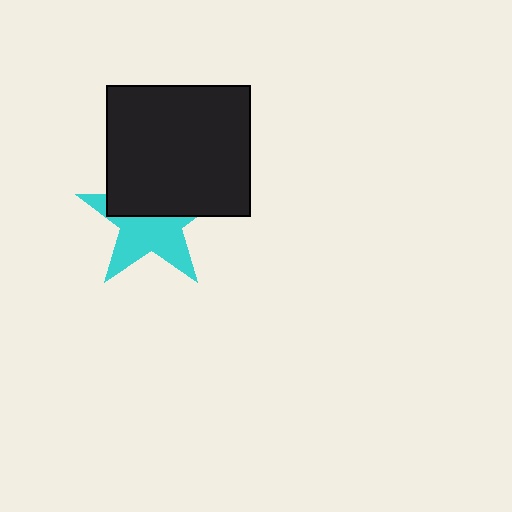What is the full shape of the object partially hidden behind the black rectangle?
The partially hidden object is a cyan star.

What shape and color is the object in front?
The object in front is a black rectangle.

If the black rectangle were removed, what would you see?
You would see the complete cyan star.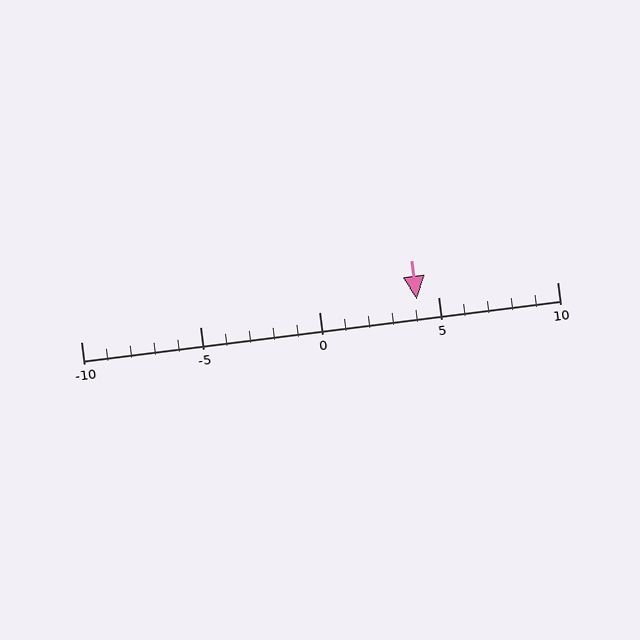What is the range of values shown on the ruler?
The ruler shows values from -10 to 10.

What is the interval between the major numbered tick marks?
The major tick marks are spaced 5 units apart.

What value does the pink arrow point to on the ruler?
The pink arrow points to approximately 4.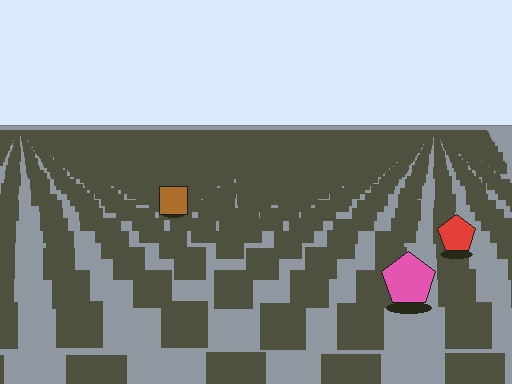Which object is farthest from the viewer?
The brown square is farthest from the viewer. It appears smaller and the ground texture around it is denser.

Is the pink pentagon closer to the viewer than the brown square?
Yes. The pink pentagon is closer — you can tell from the texture gradient: the ground texture is coarser near it.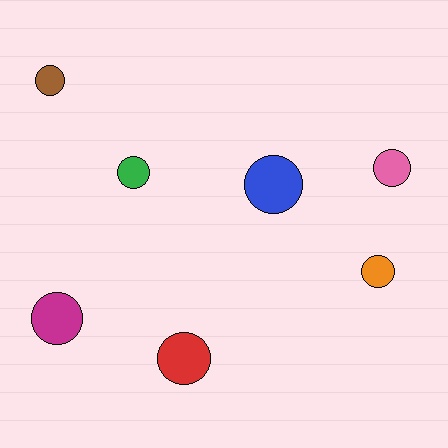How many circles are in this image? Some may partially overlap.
There are 7 circles.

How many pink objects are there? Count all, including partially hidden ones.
There is 1 pink object.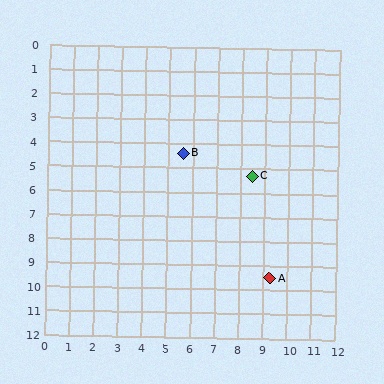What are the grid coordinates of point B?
Point B is at approximately (5.6, 4.4).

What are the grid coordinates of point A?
Point A is at approximately (9.3, 9.5).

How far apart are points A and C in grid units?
Points A and C are about 4.3 grid units apart.